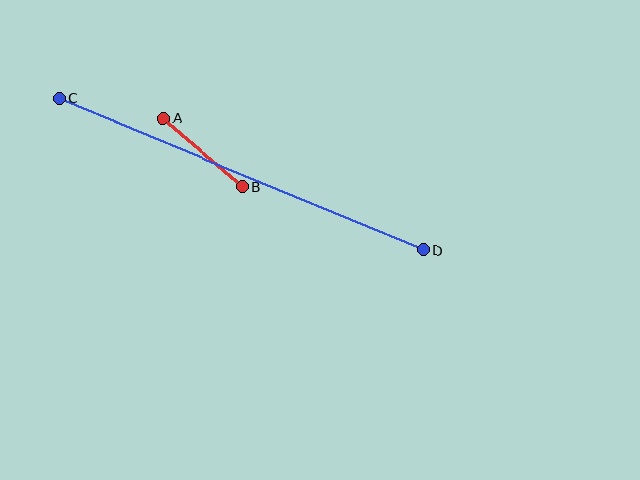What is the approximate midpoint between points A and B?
The midpoint is at approximately (203, 153) pixels.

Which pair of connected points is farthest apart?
Points C and D are farthest apart.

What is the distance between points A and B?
The distance is approximately 105 pixels.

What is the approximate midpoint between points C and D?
The midpoint is at approximately (241, 174) pixels.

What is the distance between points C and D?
The distance is approximately 395 pixels.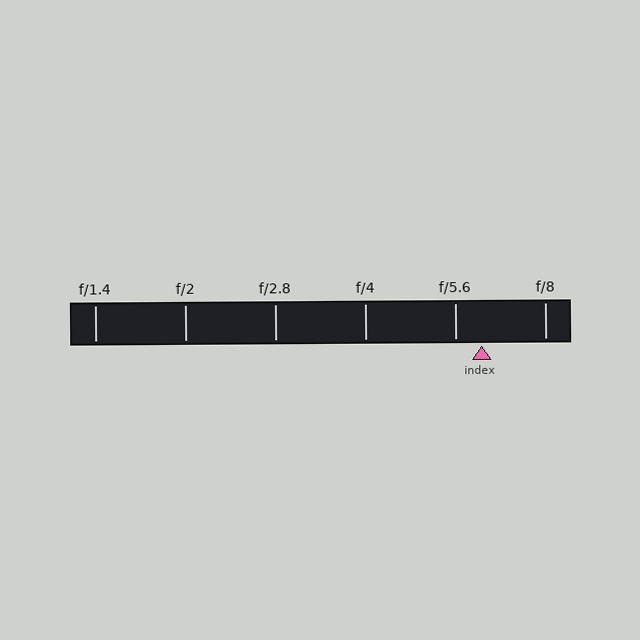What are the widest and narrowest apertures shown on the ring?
The widest aperture shown is f/1.4 and the narrowest is f/8.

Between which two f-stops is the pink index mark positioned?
The index mark is between f/5.6 and f/8.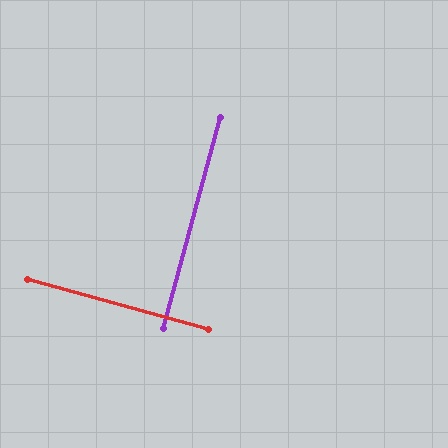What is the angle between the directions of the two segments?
Approximately 89 degrees.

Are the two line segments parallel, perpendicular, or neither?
Perpendicular — they meet at approximately 89°.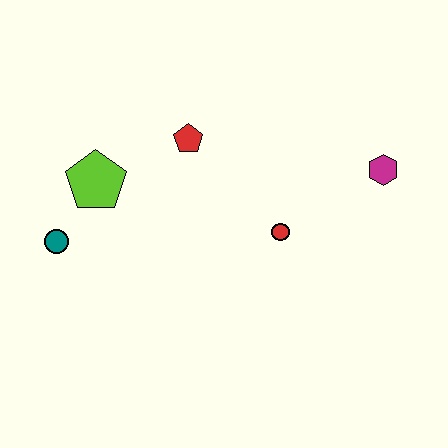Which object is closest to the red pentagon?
The lime pentagon is closest to the red pentagon.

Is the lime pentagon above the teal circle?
Yes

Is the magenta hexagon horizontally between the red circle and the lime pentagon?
No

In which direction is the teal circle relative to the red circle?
The teal circle is to the left of the red circle.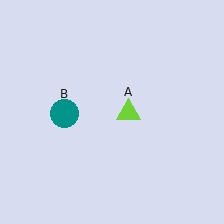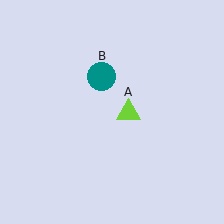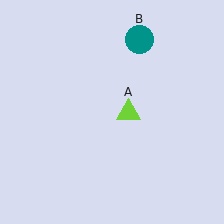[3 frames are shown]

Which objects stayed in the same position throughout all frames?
Lime triangle (object A) remained stationary.